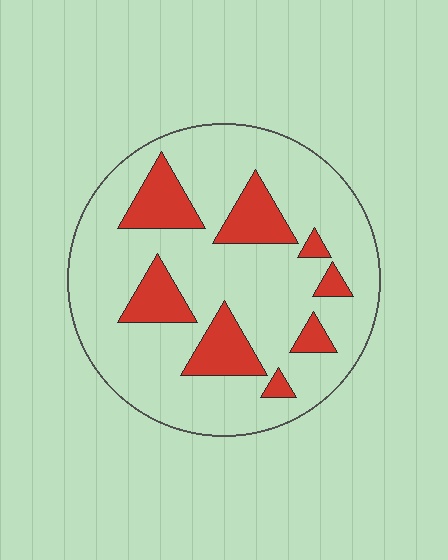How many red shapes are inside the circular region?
8.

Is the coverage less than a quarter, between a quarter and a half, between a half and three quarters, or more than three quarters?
Less than a quarter.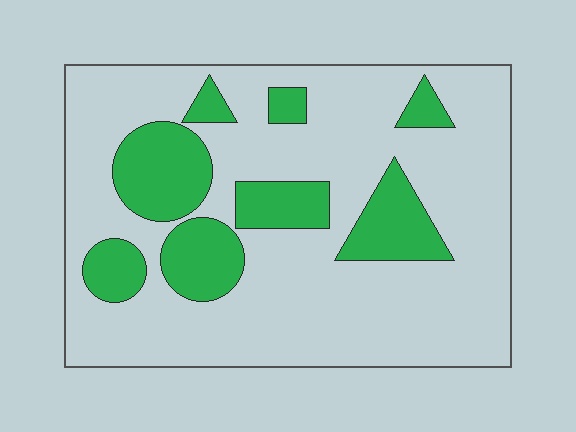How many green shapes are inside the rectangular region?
8.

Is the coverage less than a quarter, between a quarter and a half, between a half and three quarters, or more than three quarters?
Less than a quarter.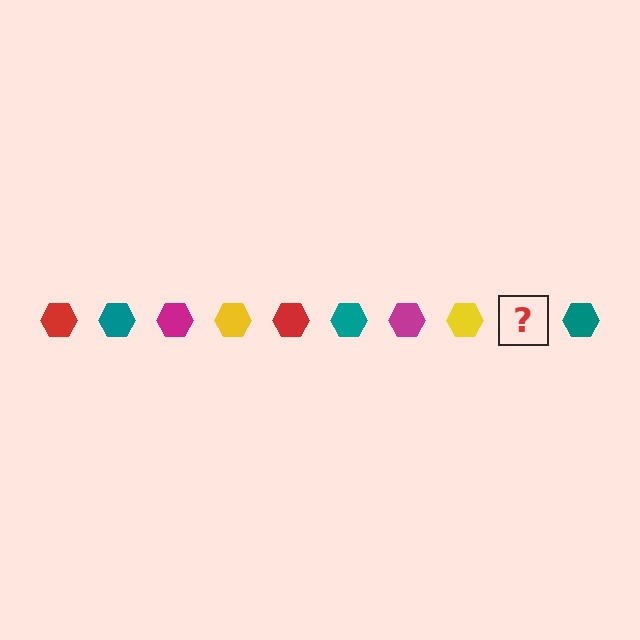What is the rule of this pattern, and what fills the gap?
The rule is that the pattern cycles through red, teal, magenta, yellow hexagons. The gap should be filled with a red hexagon.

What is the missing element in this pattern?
The missing element is a red hexagon.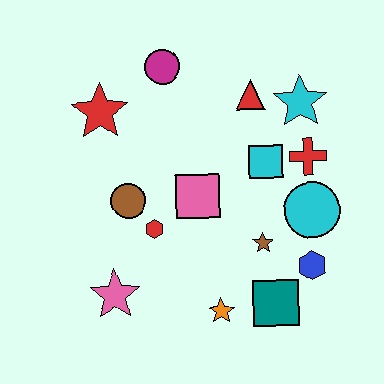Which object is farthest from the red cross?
The pink star is farthest from the red cross.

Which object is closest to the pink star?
The red hexagon is closest to the pink star.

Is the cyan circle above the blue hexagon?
Yes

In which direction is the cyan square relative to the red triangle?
The cyan square is below the red triangle.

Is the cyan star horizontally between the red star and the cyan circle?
Yes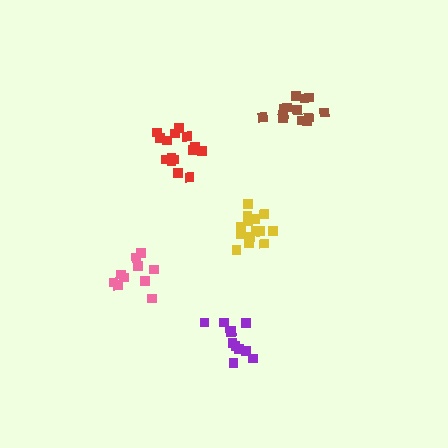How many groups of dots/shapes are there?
There are 5 groups.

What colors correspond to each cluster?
The clusters are colored: yellow, red, purple, brown, pink.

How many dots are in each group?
Group 1: 14 dots, Group 2: 15 dots, Group 3: 11 dots, Group 4: 13 dots, Group 5: 11 dots (64 total).